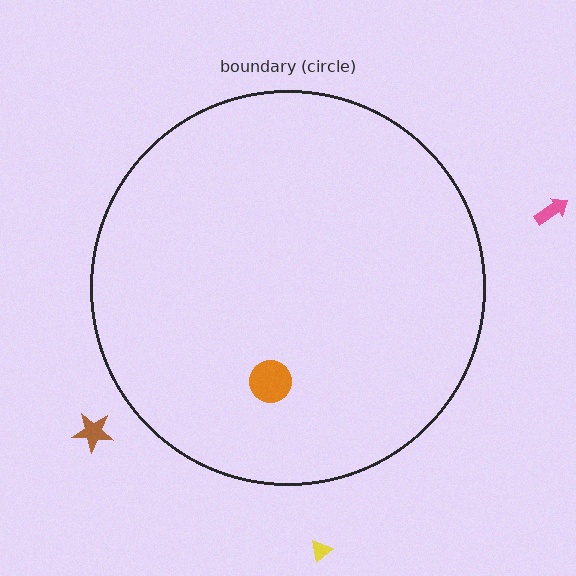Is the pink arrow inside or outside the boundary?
Outside.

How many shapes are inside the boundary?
1 inside, 3 outside.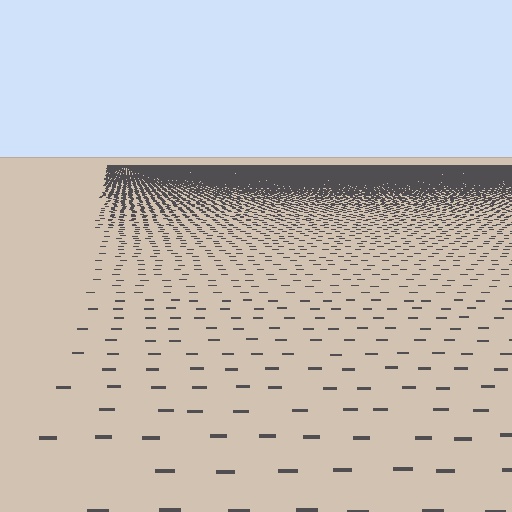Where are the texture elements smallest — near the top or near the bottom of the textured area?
Near the top.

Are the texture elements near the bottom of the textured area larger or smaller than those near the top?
Larger. Near the bottom, elements are closer to the viewer and appear at a bigger on-screen size.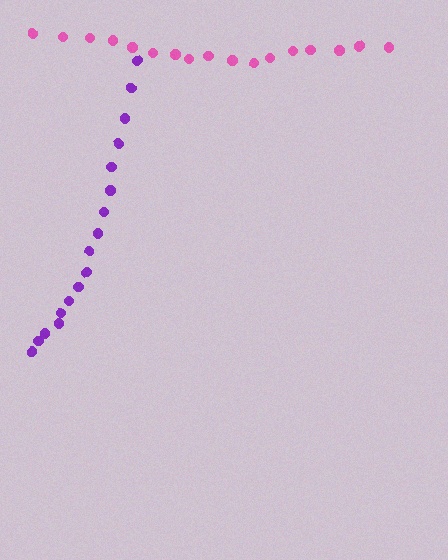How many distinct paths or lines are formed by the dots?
There are 2 distinct paths.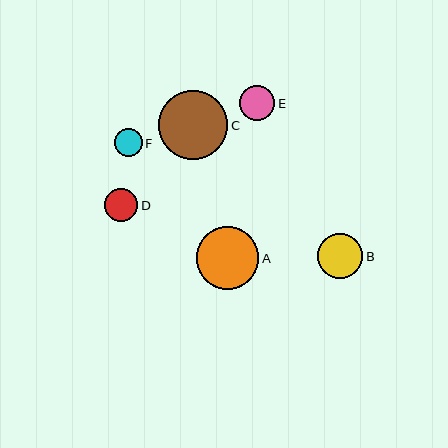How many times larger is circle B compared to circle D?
Circle B is approximately 1.4 times the size of circle D.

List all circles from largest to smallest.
From largest to smallest: C, A, B, E, D, F.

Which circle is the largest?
Circle C is the largest with a size of approximately 69 pixels.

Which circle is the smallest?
Circle F is the smallest with a size of approximately 28 pixels.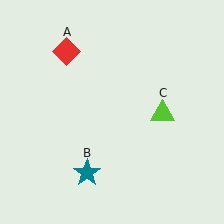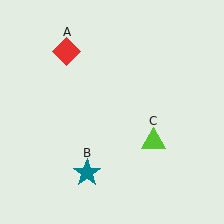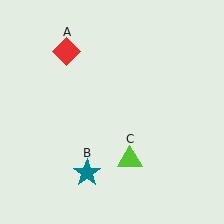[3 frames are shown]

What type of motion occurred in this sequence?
The lime triangle (object C) rotated clockwise around the center of the scene.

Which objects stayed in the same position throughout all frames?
Red diamond (object A) and teal star (object B) remained stationary.